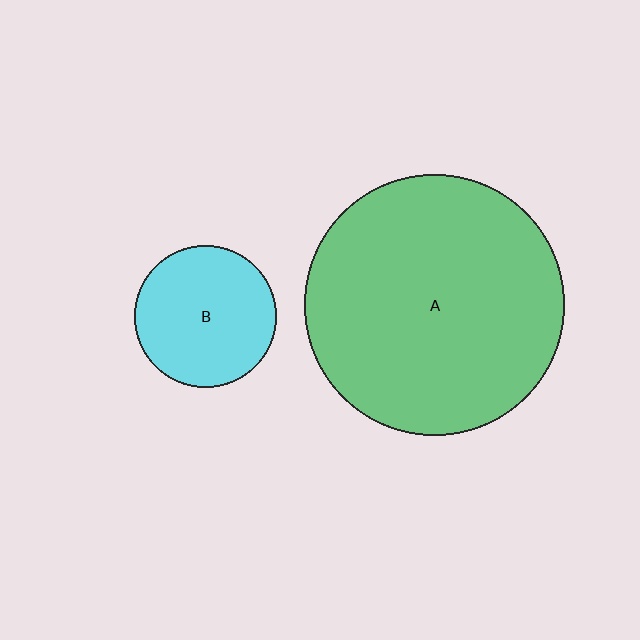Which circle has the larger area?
Circle A (green).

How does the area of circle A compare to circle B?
Approximately 3.4 times.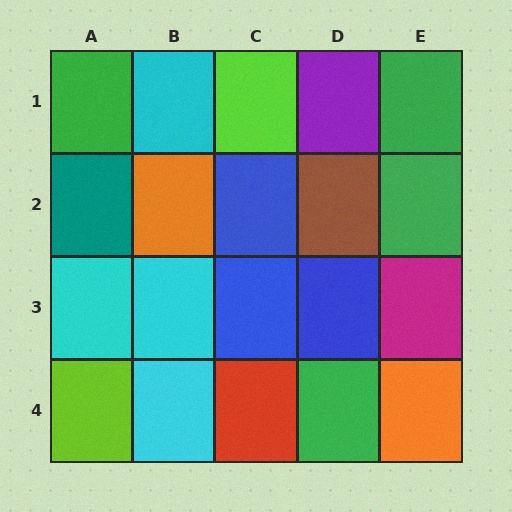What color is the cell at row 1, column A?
Green.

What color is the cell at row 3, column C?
Blue.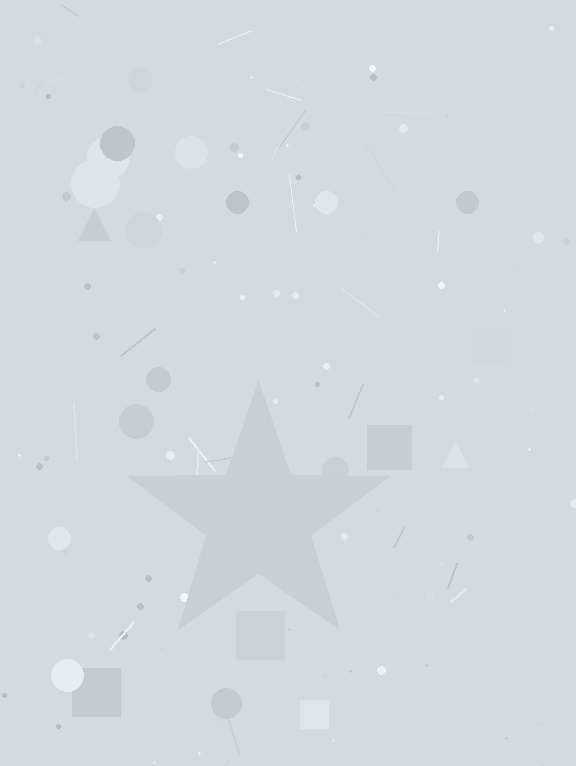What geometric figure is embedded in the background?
A star is embedded in the background.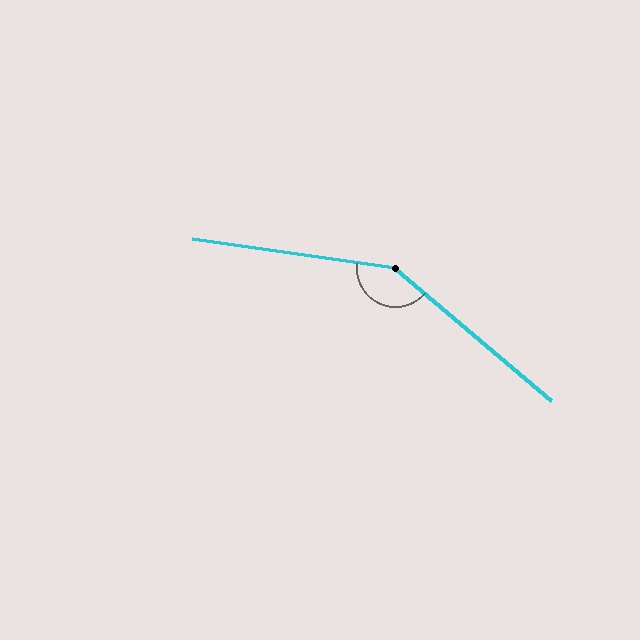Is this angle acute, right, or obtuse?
It is obtuse.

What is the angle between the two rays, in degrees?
Approximately 148 degrees.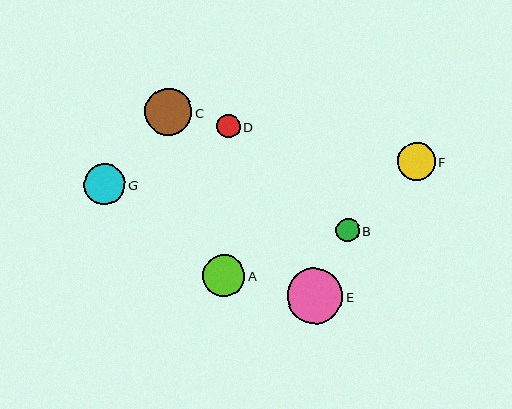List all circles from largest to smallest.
From largest to smallest: E, C, A, G, F, B, D.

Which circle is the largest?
Circle E is the largest with a size of approximately 56 pixels.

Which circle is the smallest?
Circle D is the smallest with a size of approximately 23 pixels.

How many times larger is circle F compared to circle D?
Circle F is approximately 1.6 times the size of circle D.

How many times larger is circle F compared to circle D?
Circle F is approximately 1.6 times the size of circle D.